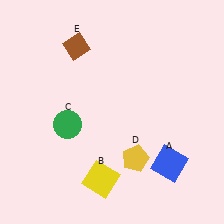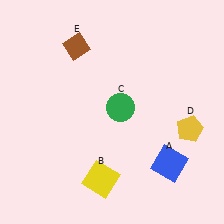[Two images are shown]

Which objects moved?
The objects that moved are: the green circle (C), the yellow pentagon (D).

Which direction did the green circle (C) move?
The green circle (C) moved right.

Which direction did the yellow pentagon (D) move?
The yellow pentagon (D) moved right.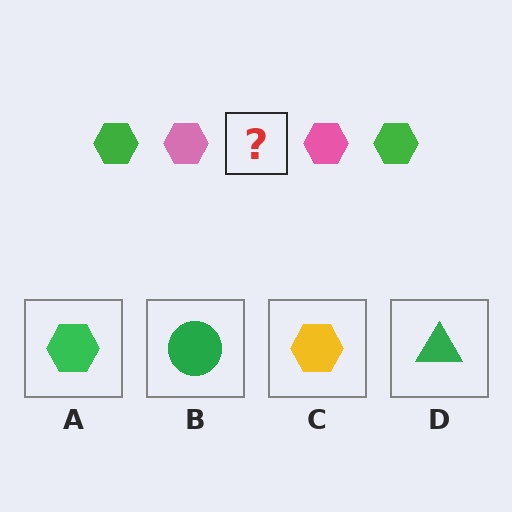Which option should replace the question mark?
Option A.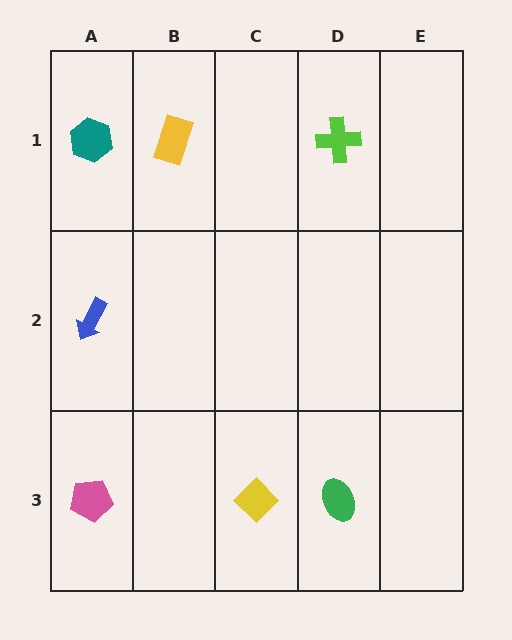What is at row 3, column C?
A yellow diamond.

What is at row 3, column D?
A green ellipse.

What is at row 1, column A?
A teal hexagon.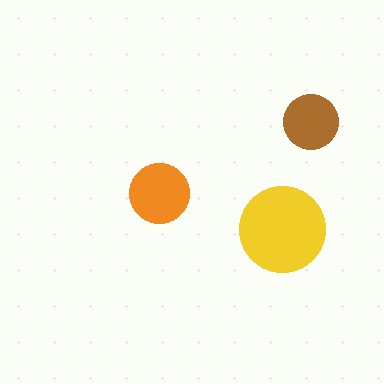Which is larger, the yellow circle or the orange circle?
The yellow one.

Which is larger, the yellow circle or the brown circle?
The yellow one.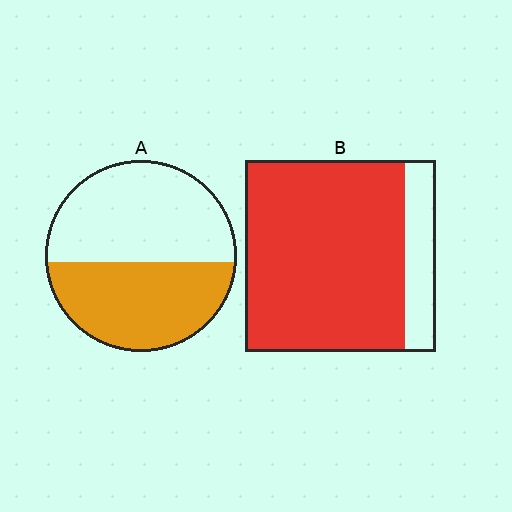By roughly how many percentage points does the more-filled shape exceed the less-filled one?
By roughly 40 percentage points (B over A).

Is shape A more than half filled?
Roughly half.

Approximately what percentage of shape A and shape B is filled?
A is approximately 45% and B is approximately 85%.